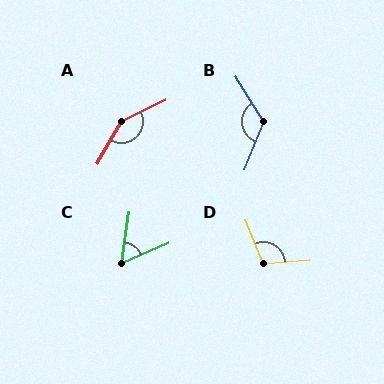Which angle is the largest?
A, at approximately 146 degrees.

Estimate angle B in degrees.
Approximately 126 degrees.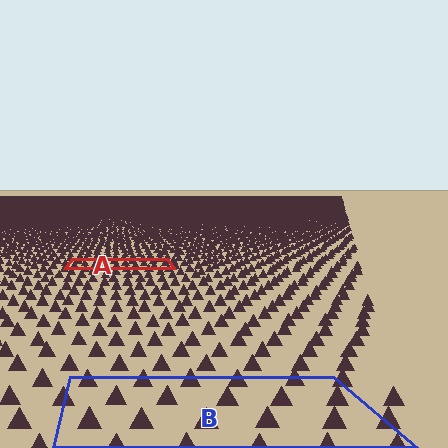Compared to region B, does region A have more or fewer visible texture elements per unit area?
Region A has more texture elements per unit area — they are packed more densely because it is farther away.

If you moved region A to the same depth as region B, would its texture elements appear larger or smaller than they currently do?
They would appear larger. At a closer depth, the same texture elements are projected at a bigger on-screen size.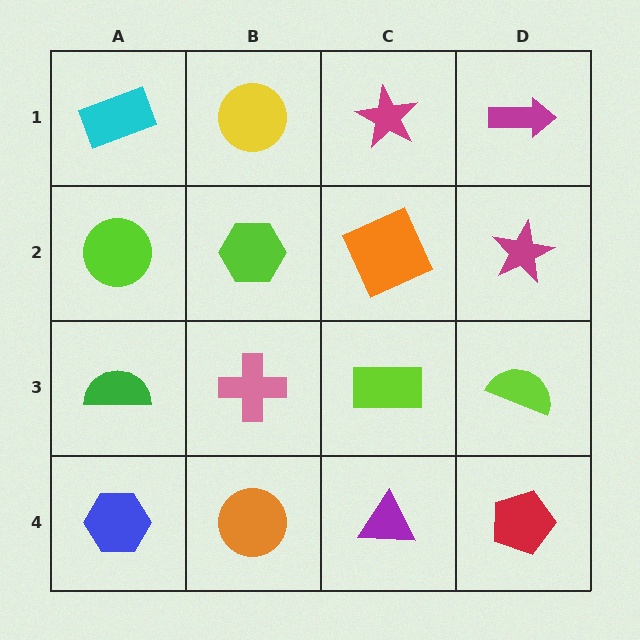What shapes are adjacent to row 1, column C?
An orange square (row 2, column C), a yellow circle (row 1, column B), a magenta arrow (row 1, column D).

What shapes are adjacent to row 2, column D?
A magenta arrow (row 1, column D), a lime semicircle (row 3, column D), an orange square (row 2, column C).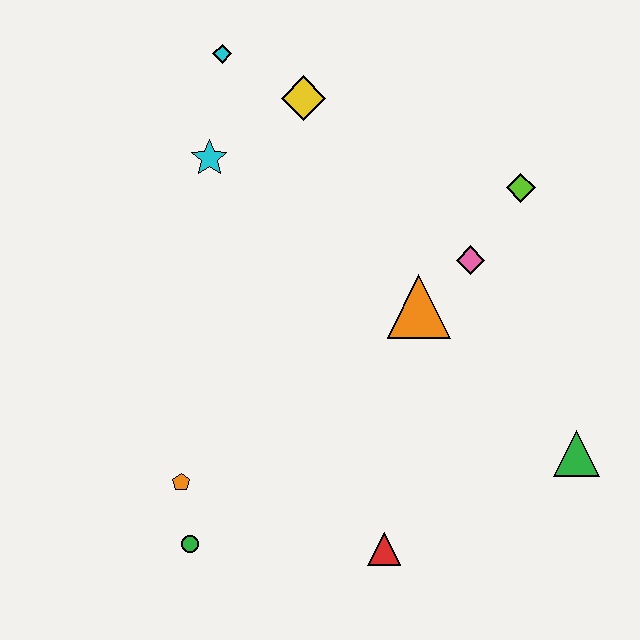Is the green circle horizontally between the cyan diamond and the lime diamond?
No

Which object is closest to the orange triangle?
The pink diamond is closest to the orange triangle.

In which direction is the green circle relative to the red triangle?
The green circle is to the left of the red triangle.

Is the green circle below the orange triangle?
Yes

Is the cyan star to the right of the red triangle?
No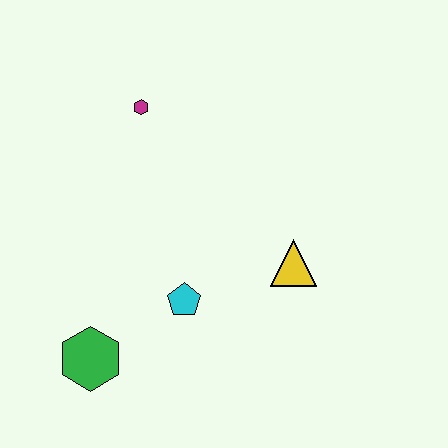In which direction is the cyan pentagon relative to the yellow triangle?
The cyan pentagon is to the left of the yellow triangle.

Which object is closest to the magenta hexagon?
The cyan pentagon is closest to the magenta hexagon.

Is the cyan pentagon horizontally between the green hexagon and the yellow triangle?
Yes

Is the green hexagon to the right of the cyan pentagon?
No